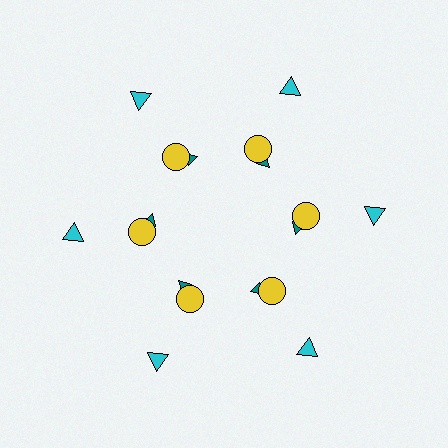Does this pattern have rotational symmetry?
Yes, this pattern has 6-fold rotational symmetry. It looks the same after rotating 60 degrees around the center.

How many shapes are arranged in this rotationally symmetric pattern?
There are 18 shapes, arranged in 6 groups of 3.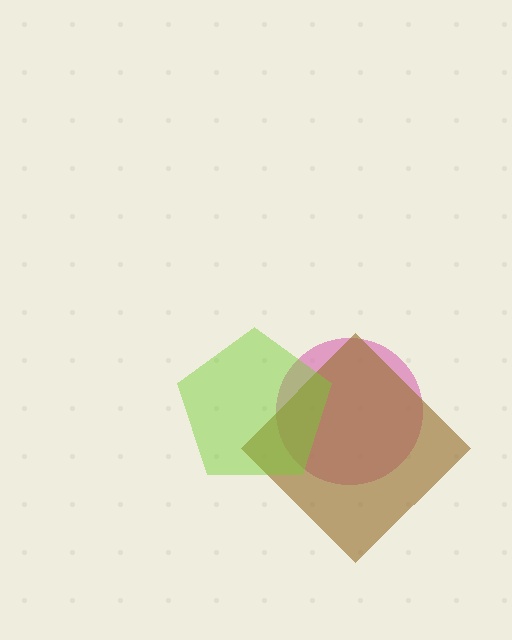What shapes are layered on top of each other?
The layered shapes are: a pink circle, a brown diamond, a lime pentagon.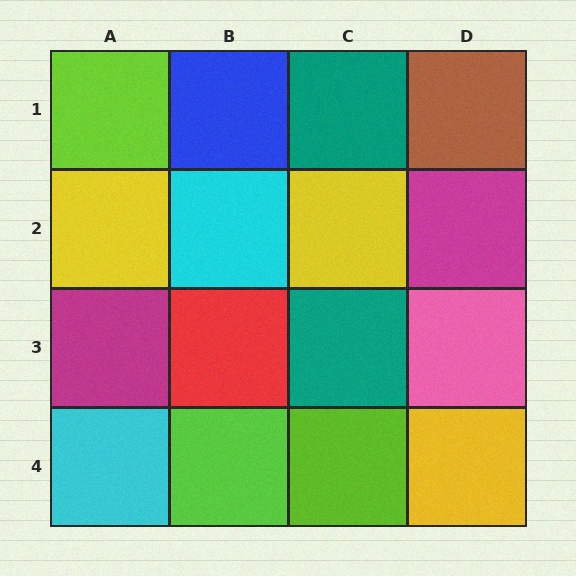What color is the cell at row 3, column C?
Teal.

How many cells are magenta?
2 cells are magenta.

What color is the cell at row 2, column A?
Yellow.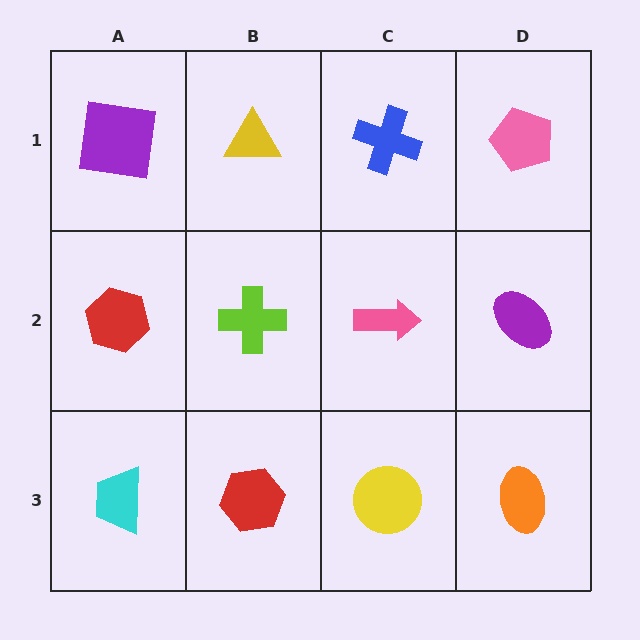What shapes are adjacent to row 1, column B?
A lime cross (row 2, column B), a purple square (row 1, column A), a blue cross (row 1, column C).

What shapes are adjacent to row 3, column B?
A lime cross (row 2, column B), a cyan trapezoid (row 3, column A), a yellow circle (row 3, column C).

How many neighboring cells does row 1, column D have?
2.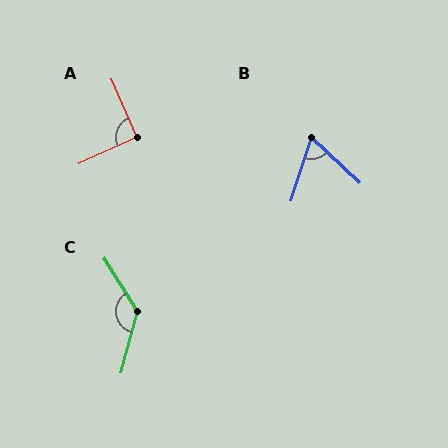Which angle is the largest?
C, at approximately 133 degrees.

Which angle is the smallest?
B, at approximately 64 degrees.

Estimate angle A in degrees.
Approximately 91 degrees.